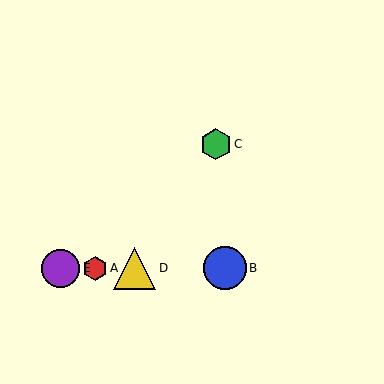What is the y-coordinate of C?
Object C is at y≈144.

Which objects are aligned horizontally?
Objects A, B, D, E are aligned horizontally.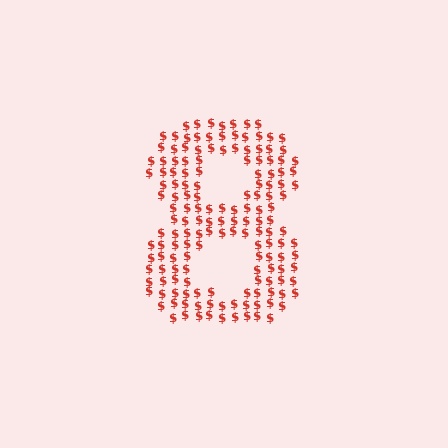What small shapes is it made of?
It is made of small dollar signs.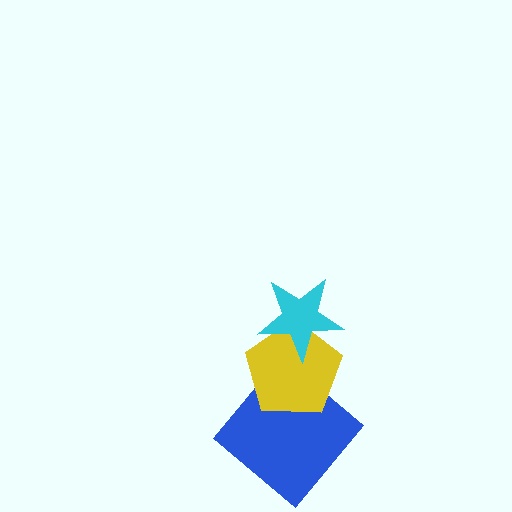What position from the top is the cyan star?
The cyan star is 1st from the top.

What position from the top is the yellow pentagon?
The yellow pentagon is 2nd from the top.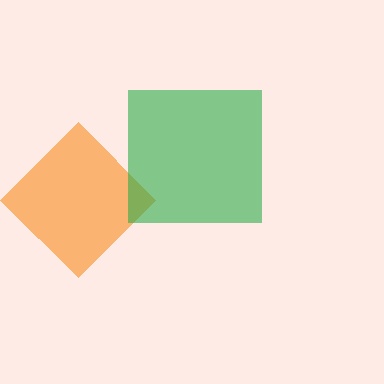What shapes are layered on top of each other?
The layered shapes are: an orange diamond, a green square.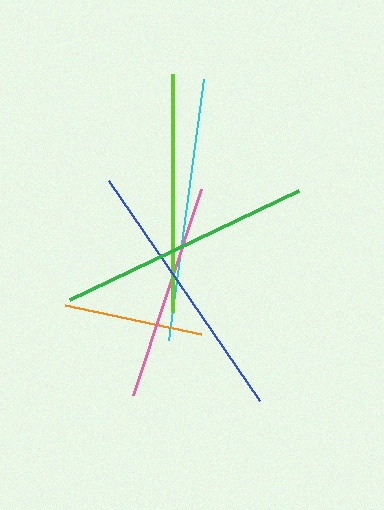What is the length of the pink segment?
The pink segment is approximately 216 pixels long.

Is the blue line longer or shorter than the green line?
The blue line is longer than the green line.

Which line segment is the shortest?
The orange line is the shortest at approximately 140 pixels.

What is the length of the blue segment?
The blue segment is approximately 266 pixels long.